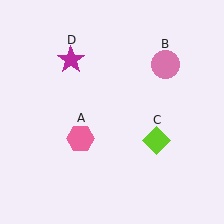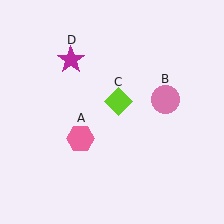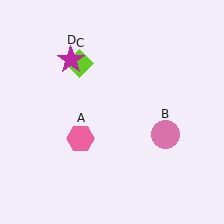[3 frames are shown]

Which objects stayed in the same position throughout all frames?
Pink hexagon (object A) and magenta star (object D) remained stationary.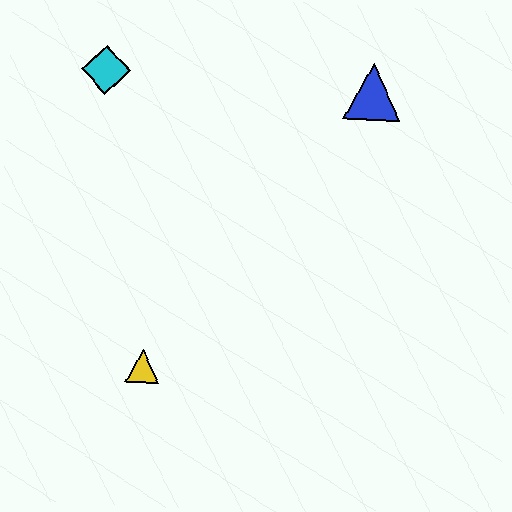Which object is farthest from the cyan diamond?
The yellow triangle is farthest from the cyan diamond.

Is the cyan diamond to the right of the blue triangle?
No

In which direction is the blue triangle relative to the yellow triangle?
The blue triangle is above the yellow triangle.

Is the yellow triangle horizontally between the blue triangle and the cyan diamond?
Yes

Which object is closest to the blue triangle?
The cyan diamond is closest to the blue triangle.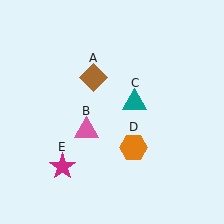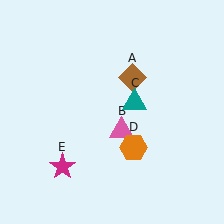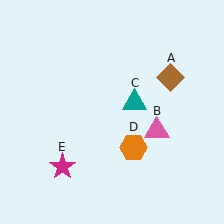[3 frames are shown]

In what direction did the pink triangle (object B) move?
The pink triangle (object B) moved right.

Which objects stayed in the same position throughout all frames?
Teal triangle (object C) and orange hexagon (object D) and magenta star (object E) remained stationary.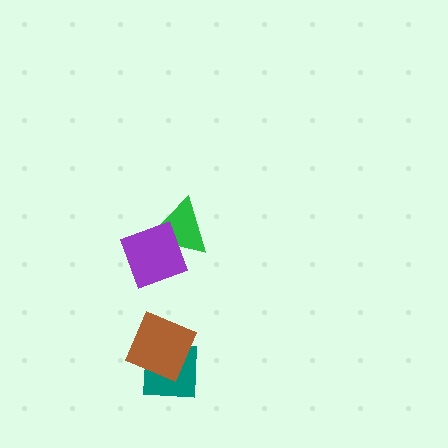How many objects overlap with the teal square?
1 object overlaps with the teal square.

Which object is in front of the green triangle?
The purple diamond is in front of the green triangle.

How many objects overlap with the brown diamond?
1 object overlaps with the brown diamond.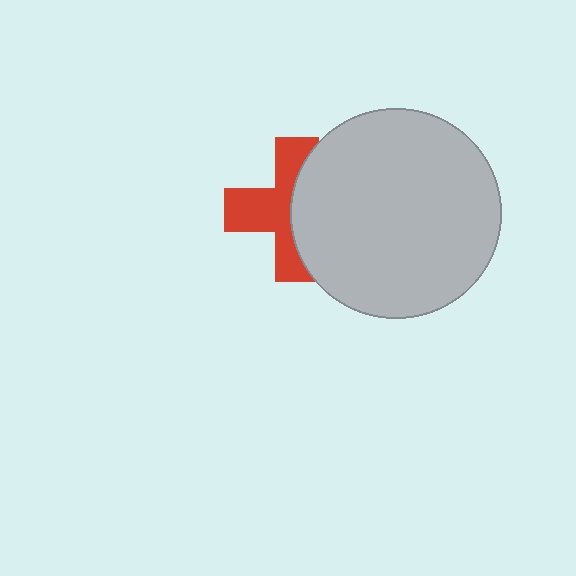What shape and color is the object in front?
The object in front is a light gray circle.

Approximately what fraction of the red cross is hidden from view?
Roughly 48% of the red cross is hidden behind the light gray circle.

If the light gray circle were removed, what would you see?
You would see the complete red cross.